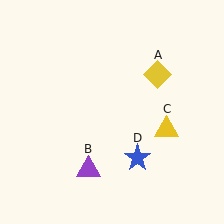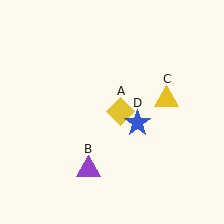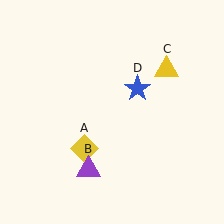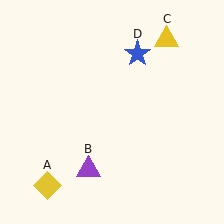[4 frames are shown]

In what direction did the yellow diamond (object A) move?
The yellow diamond (object A) moved down and to the left.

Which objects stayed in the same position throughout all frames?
Purple triangle (object B) remained stationary.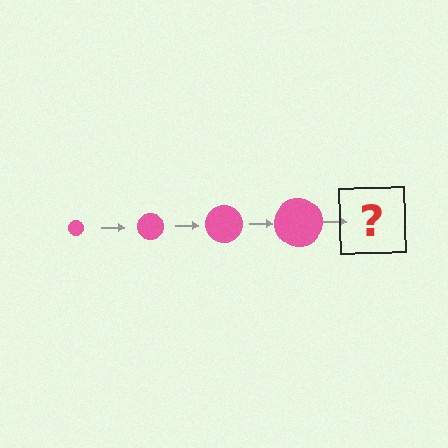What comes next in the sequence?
The next element should be a pink circle, larger than the previous one.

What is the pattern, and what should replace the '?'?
The pattern is that the circle gets progressively larger each step. The '?' should be a pink circle, larger than the previous one.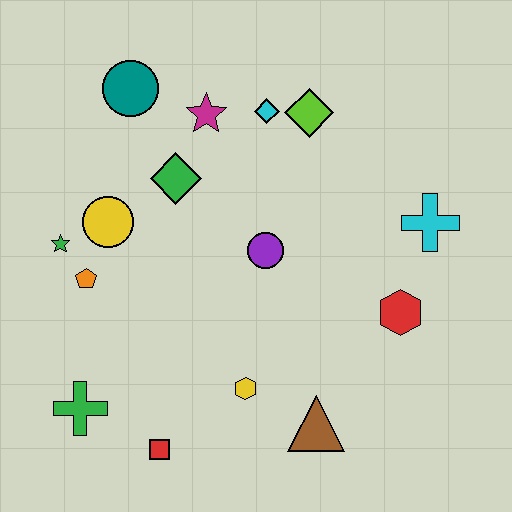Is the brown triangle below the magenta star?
Yes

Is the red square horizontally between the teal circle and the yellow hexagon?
Yes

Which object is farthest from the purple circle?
The green cross is farthest from the purple circle.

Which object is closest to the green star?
The orange pentagon is closest to the green star.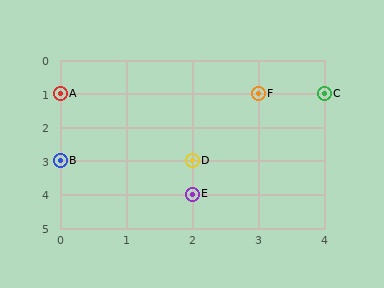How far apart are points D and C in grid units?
Points D and C are 2 columns and 2 rows apart (about 2.8 grid units diagonally).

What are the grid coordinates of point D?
Point D is at grid coordinates (2, 3).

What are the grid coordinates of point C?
Point C is at grid coordinates (4, 1).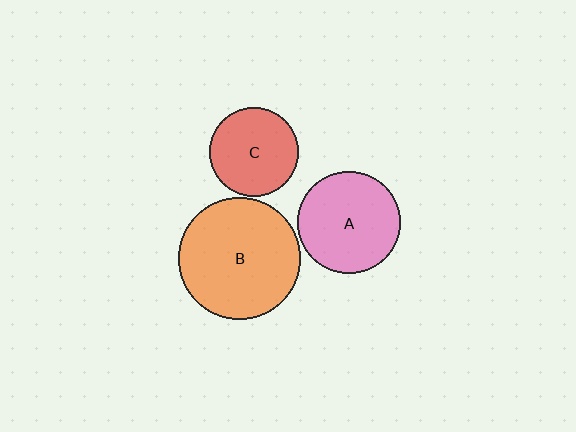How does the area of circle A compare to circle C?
Approximately 1.4 times.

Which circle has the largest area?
Circle B (orange).